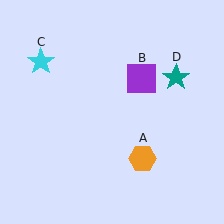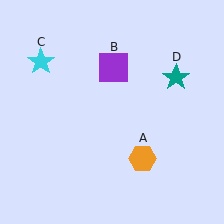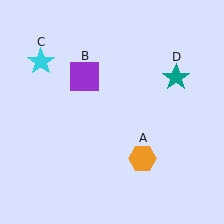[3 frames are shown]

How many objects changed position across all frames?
1 object changed position: purple square (object B).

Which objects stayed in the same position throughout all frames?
Orange hexagon (object A) and cyan star (object C) and teal star (object D) remained stationary.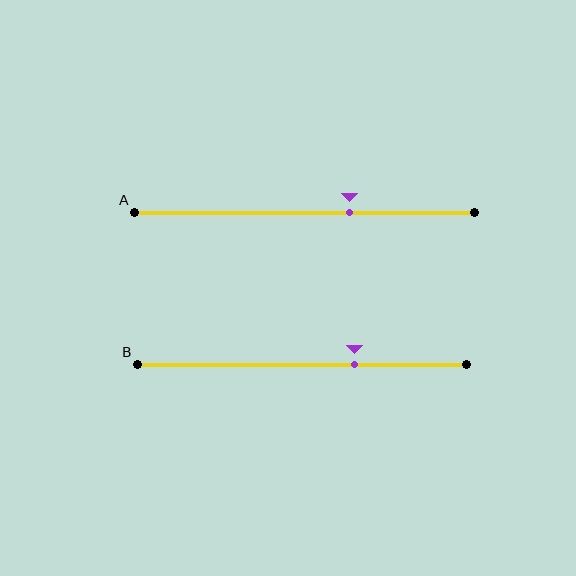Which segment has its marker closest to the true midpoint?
Segment A has its marker closest to the true midpoint.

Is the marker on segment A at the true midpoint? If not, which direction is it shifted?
No, the marker on segment A is shifted to the right by about 13% of the segment length.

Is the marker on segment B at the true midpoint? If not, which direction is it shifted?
No, the marker on segment B is shifted to the right by about 16% of the segment length.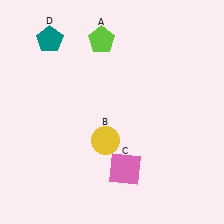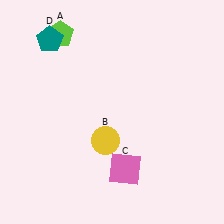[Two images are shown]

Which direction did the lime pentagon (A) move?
The lime pentagon (A) moved left.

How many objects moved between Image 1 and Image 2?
1 object moved between the two images.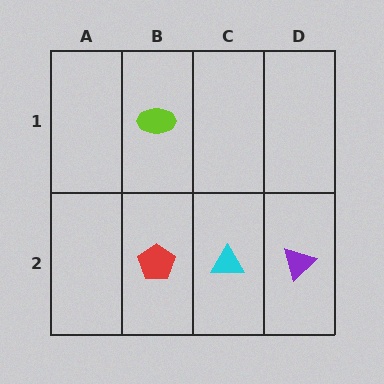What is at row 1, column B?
A lime ellipse.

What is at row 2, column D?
A purple triangle.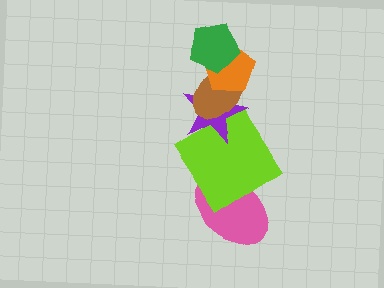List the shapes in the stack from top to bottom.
From top to bottom: the green pentagon, the orange pentagon, the brown ellipse, the purple star, the lime diamond, the pink ellipse.